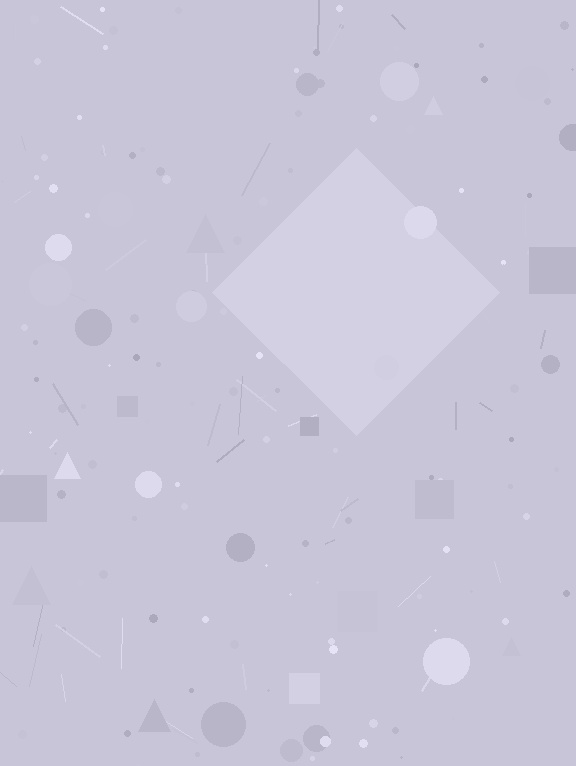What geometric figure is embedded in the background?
A diamond is embedded in the background.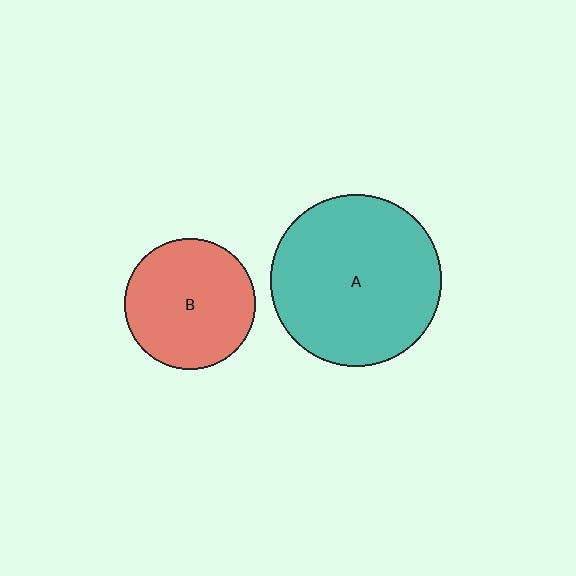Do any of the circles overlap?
No, none of the circles overlap.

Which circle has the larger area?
Circle A (teal).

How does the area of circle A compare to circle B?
Approximately 1.7 times.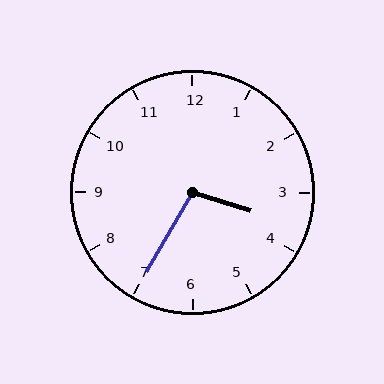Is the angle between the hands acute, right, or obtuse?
It is obtuse.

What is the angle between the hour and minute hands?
Approximately 102 degrees.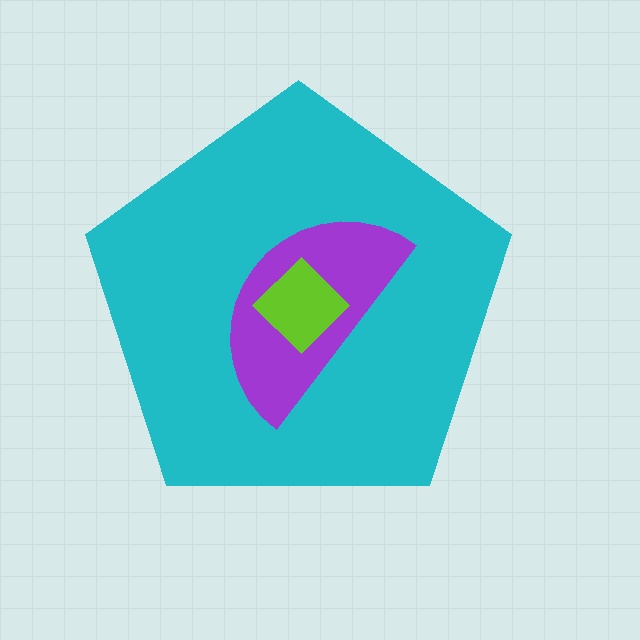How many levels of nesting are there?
3.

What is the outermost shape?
The cyan pentagon.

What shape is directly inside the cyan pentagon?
The purple semicircle.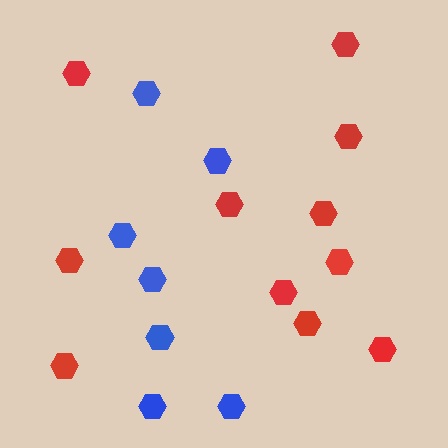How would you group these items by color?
There are 2 groups: one group of red hexagons (11) and one group of blue hexagons (7).